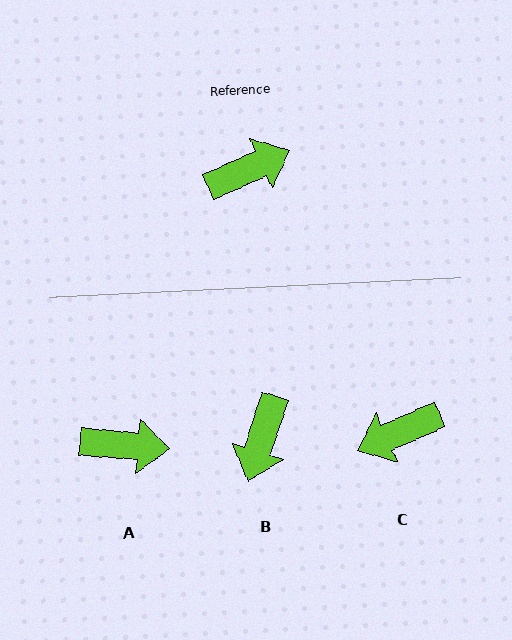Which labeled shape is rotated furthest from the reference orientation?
C, about 180 degrees away.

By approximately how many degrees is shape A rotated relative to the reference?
Approximately 29 degrees clockwise.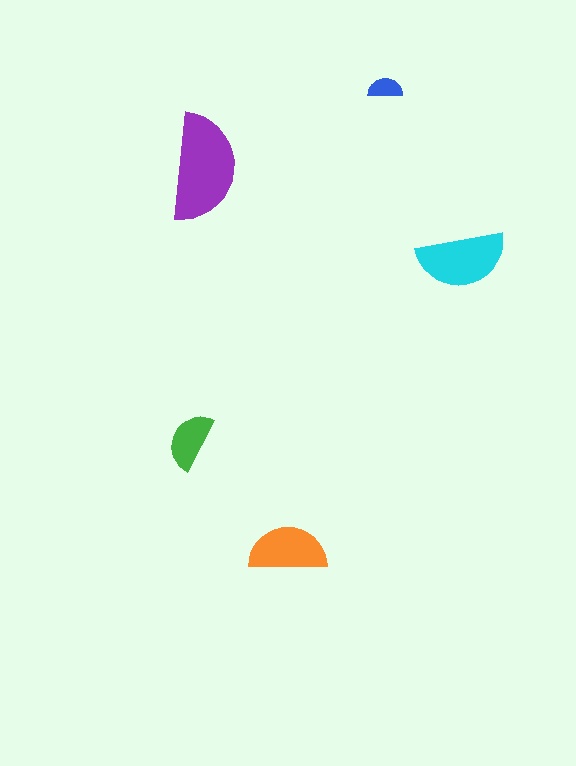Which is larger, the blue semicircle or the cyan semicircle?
The cyan one.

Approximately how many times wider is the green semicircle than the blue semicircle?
About 1.5 times wider.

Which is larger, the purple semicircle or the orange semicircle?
The purple one.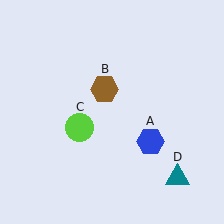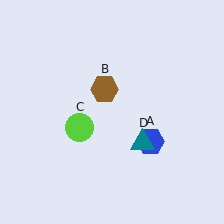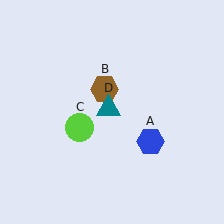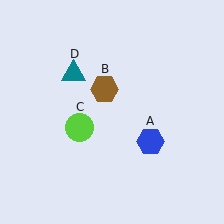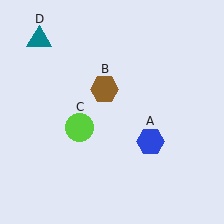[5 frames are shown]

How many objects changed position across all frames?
1 object changed position: teal triangle (object D).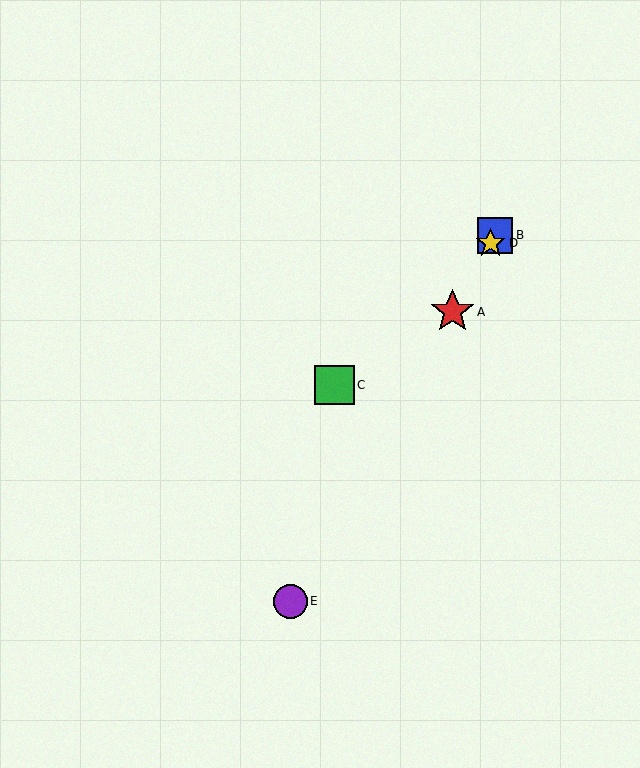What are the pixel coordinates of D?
Object D is at (491, 243).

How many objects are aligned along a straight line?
4 objects (A, B, D, E) are aligned along a straight line.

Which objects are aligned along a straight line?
Objects A, B, D, E are aligned along a straight line.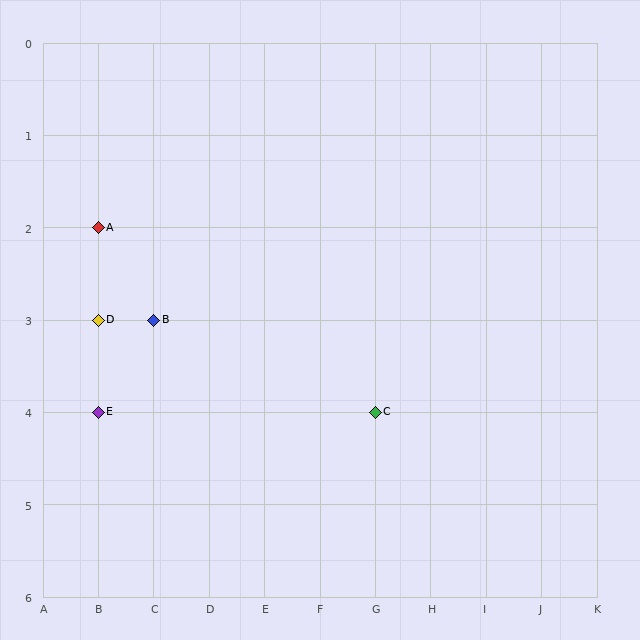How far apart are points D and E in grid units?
Points D and E are 1 row apart.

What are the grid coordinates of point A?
Point A is at grid coordinates (B, 2).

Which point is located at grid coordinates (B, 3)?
Point D is at (B, 3).